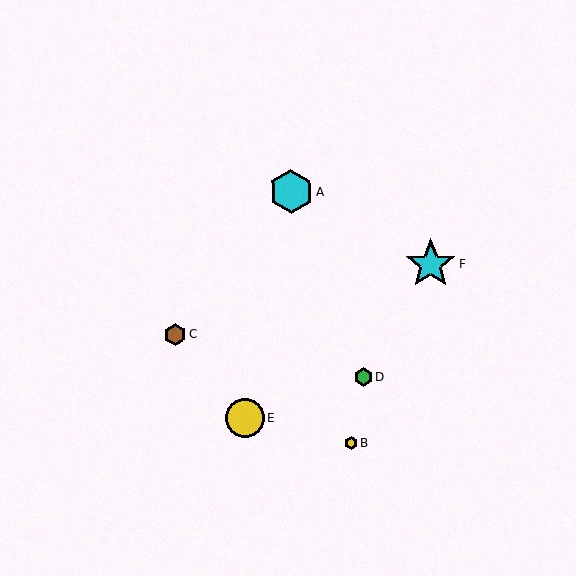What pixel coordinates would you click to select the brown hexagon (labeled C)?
Click at (175, 334) to select the brown hexagon C.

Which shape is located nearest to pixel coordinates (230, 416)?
The yellow circle (labeled E) at (244, 418) is nearest to that location.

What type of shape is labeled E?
Shape E is a yellow circle.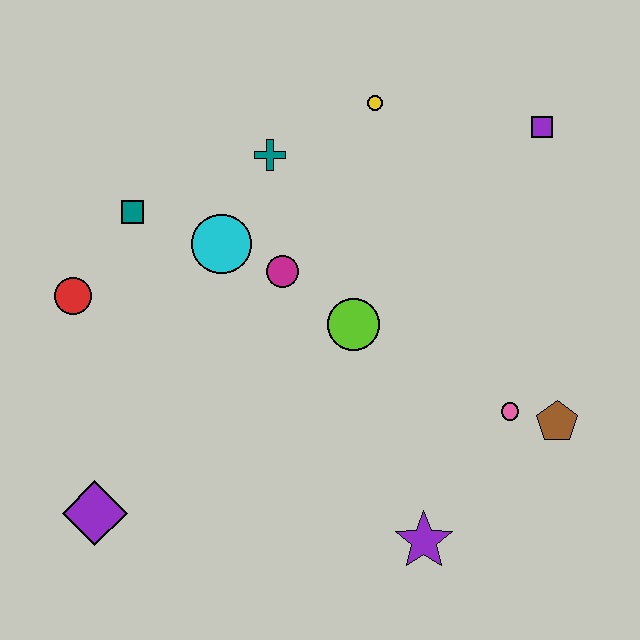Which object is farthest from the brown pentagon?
The red circle is farthest from the brown pentagon.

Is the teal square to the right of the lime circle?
No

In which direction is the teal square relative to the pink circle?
The teal square is to the left of the pink circle.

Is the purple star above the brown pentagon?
No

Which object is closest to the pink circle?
The brown pentagon is closest to the pink circle.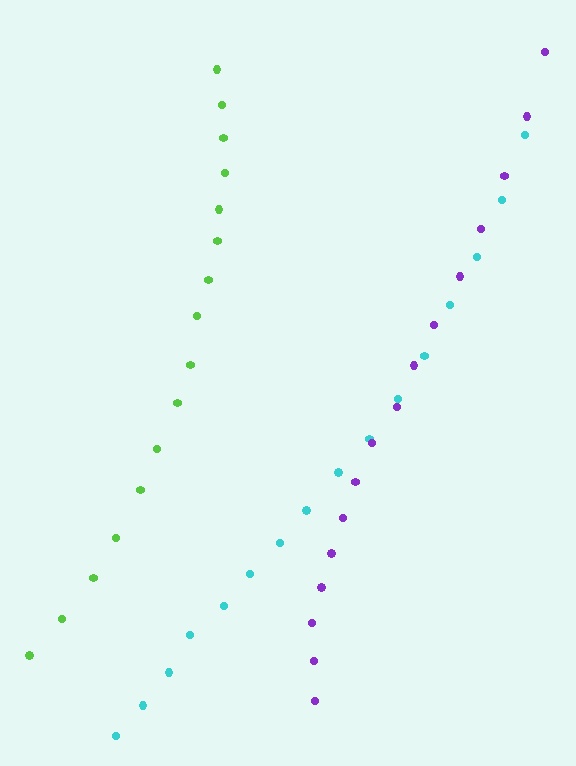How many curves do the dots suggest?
There are 3 distinct paths.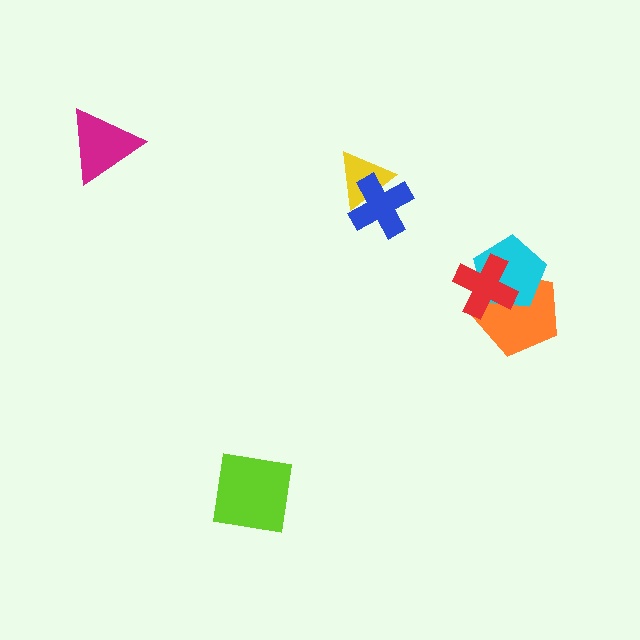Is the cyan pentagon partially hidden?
Yes, it is partially covered by another shape.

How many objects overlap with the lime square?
0 objects overlap with the lime square.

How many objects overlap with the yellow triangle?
1 object overlaps with the yellow triangle.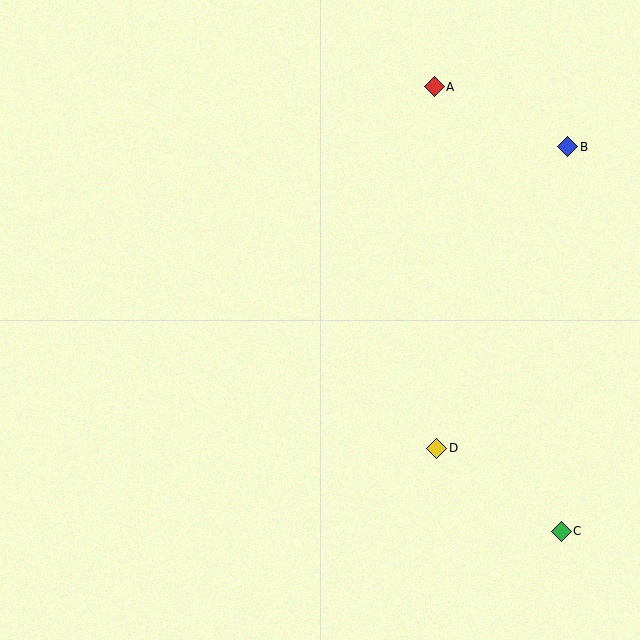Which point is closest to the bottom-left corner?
Point D is closest to the bottom-left corner.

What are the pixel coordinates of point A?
Point A is at (434, 87).